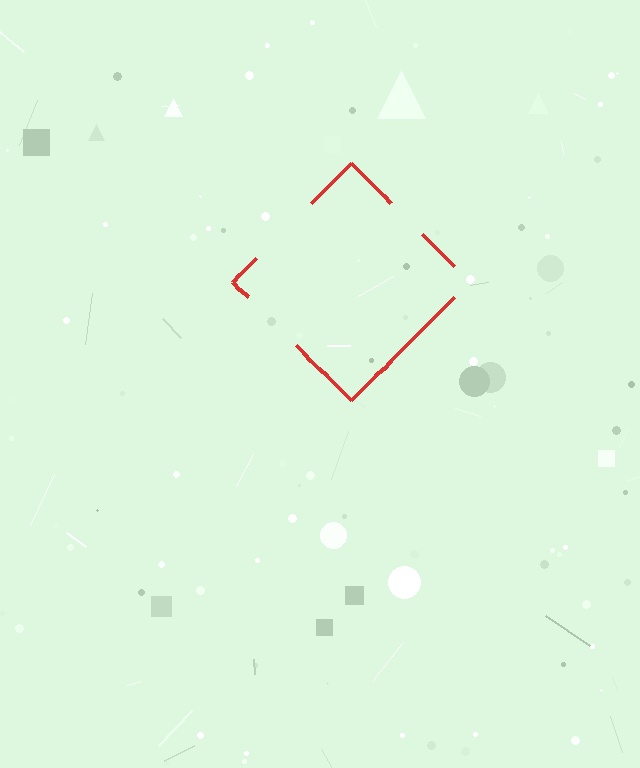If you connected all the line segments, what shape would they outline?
They would outline a diamond.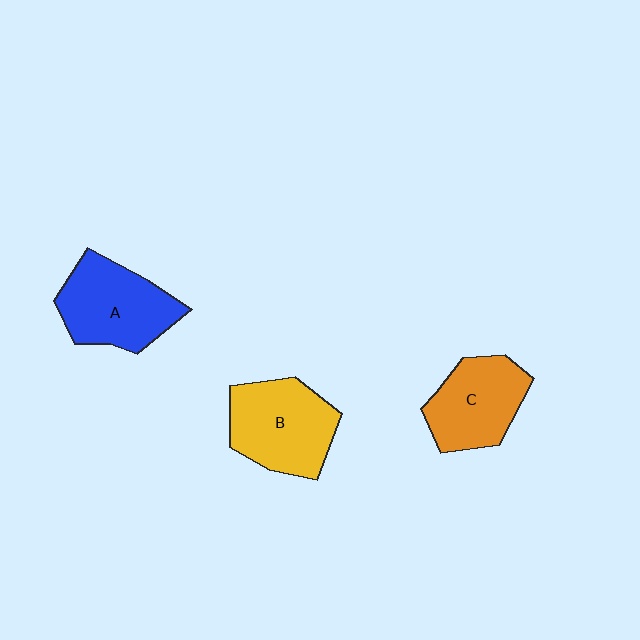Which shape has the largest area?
Shape B (yellow).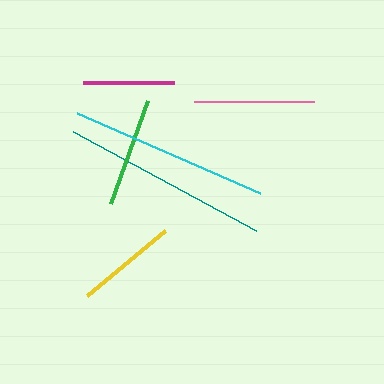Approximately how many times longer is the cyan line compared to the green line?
The cyan line is approximately 1.8 times the length of the green line.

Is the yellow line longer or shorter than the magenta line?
The yellow line is longer than the magenta line.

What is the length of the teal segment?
The teal segment is approximately 208 pixels long.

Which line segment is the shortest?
The magenta line is the shortest at approximately 91 pixels.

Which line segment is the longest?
The teal line is the longest at approximately 208 pixels.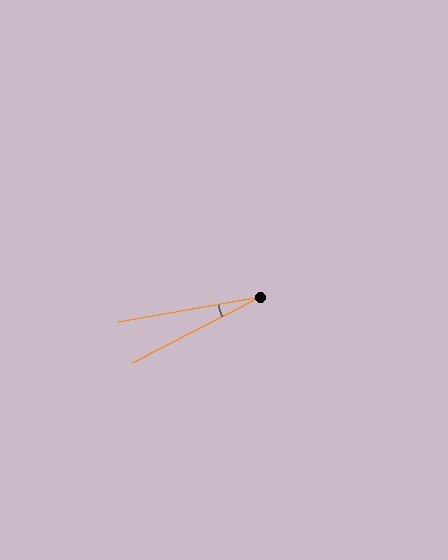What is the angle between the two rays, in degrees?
Approximately 17 degrees.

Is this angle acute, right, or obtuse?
It is acute.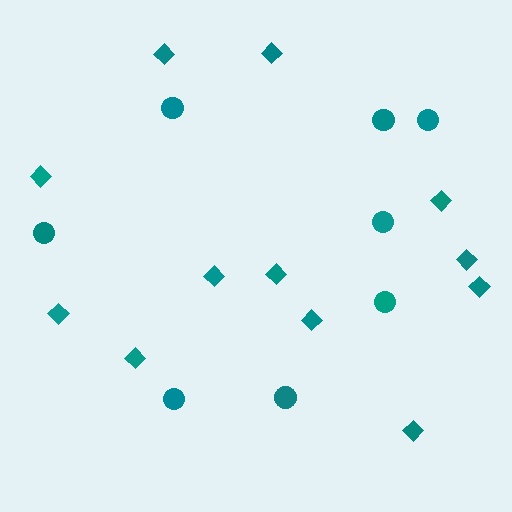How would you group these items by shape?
There are 2 groups: one group of diamonds (12) and one group of circles (8).